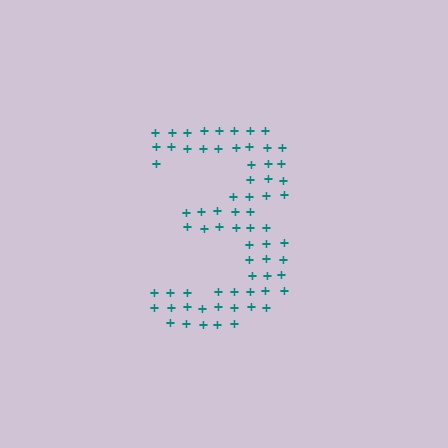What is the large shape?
The large shape is the digit 3.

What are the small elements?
The small elements are plus signs.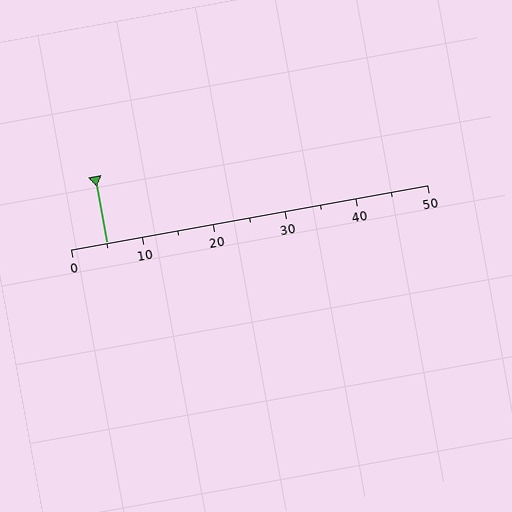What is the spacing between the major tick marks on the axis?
The major ticks are spaced 10 apart.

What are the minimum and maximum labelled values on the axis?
The axis runs from 0 to 50.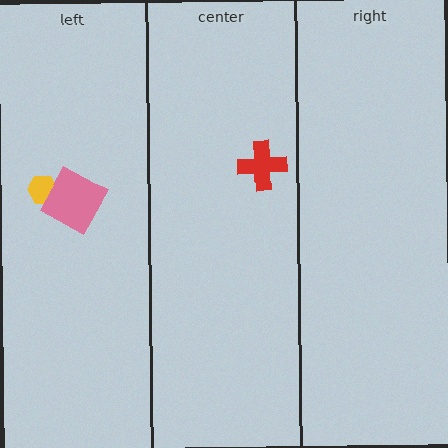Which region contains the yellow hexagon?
The left region.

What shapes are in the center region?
The red cross.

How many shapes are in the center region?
1.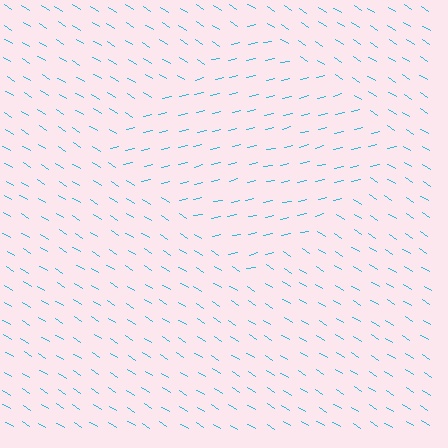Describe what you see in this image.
The image is filled with small cyan line segments. A diamond region in the image has lines oriented differently from the surrounding lines, creating a visible texture boundary.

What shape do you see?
I see a diamond.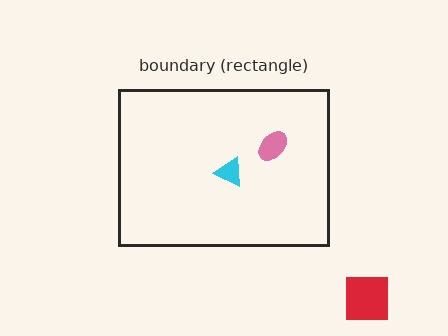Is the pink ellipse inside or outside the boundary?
Inside.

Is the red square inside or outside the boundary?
Outside.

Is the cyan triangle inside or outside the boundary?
Inside.